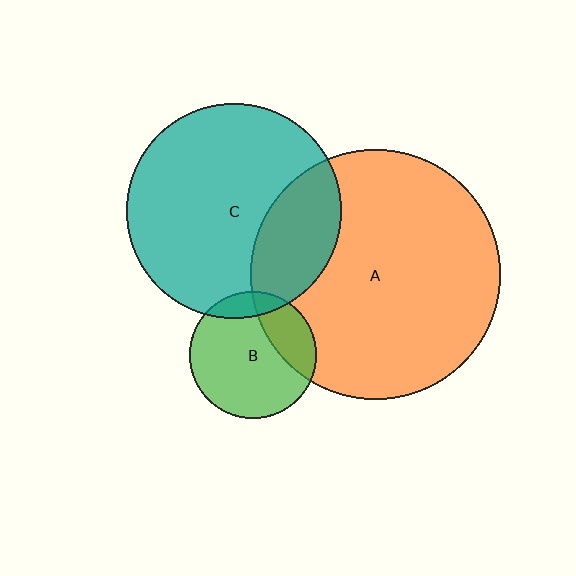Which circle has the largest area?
Circle A (orange).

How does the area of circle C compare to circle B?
Approximately 2.9 times.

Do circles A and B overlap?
Yes.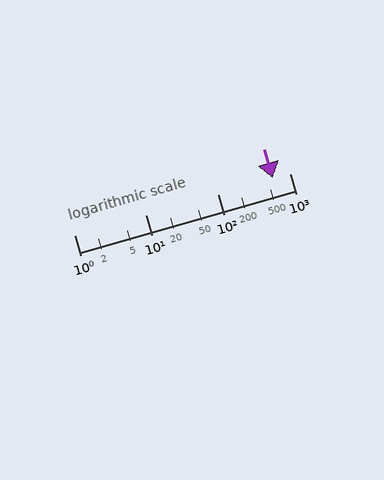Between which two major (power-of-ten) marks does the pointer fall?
The pointer is between 100 and 1000.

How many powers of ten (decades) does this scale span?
The scale spans 3 decades, from 1 to 1000.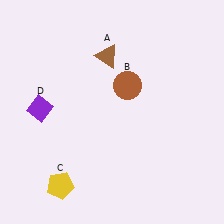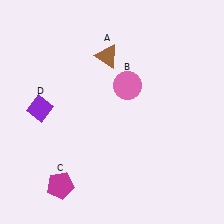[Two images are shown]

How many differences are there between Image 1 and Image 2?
There are 2 differences between the two images.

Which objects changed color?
B changed from brown to pink. C changed from yellow to magenta.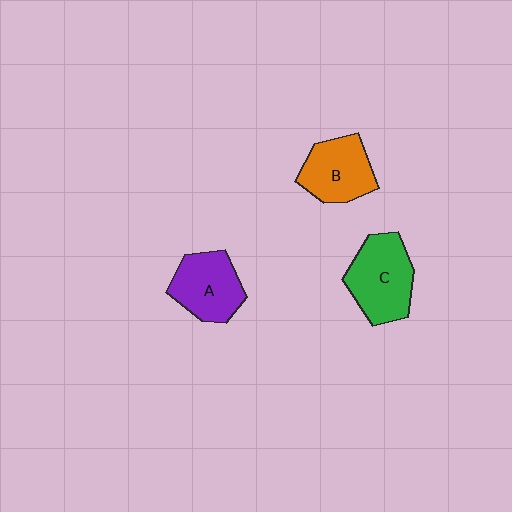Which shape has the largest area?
Shape C (green).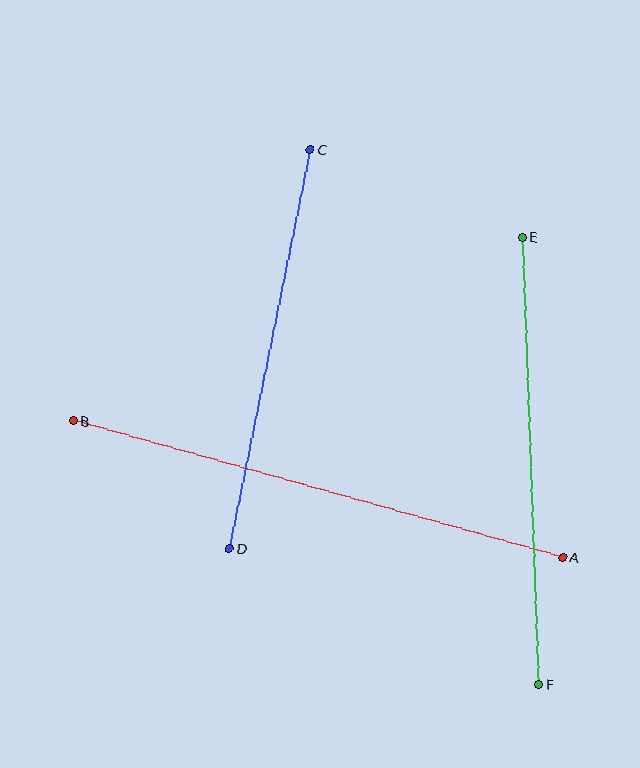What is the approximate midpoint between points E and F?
The midpoint is at approximately (530, 461) pixels.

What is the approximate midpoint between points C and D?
The midpoint is at approximately (270, 349) pixels.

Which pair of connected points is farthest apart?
Points A and B are farthest apart.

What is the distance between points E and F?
The distance is approximately 447 pixels.